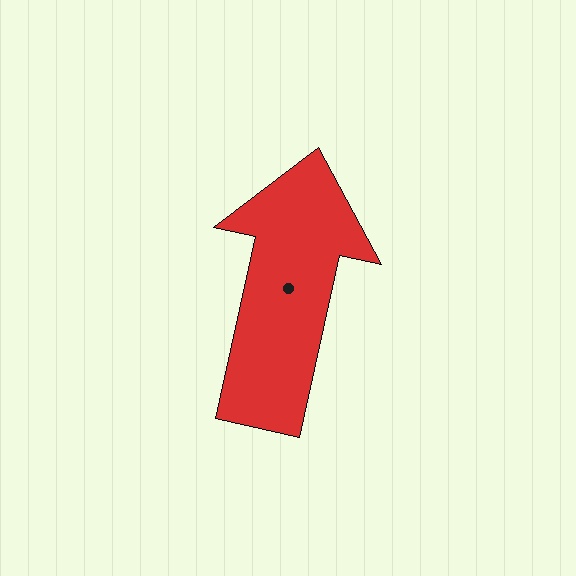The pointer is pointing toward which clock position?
Roughly 12 o'clock.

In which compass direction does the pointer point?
North.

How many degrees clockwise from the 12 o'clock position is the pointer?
Approximately 12 degrees.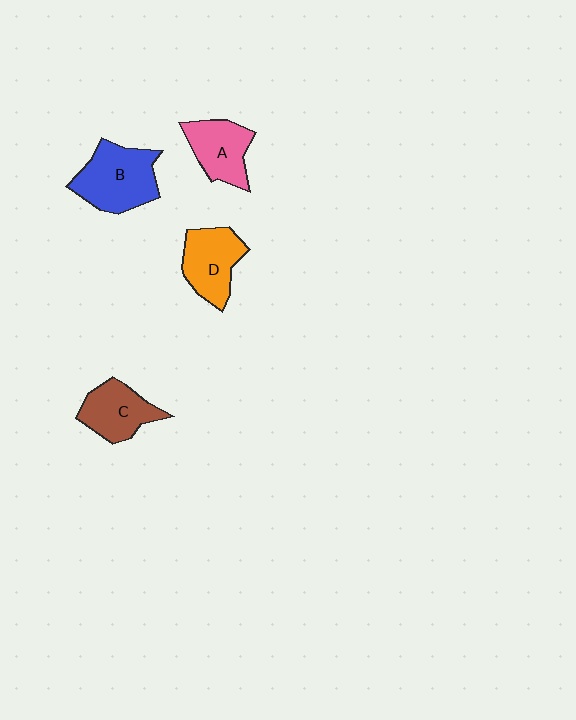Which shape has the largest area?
Shape B (blue).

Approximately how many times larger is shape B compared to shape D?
Approximately 1.3 times.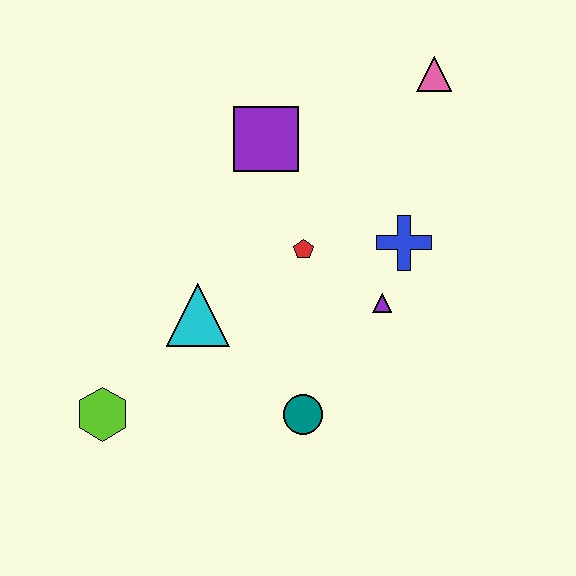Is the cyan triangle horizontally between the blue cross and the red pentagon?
No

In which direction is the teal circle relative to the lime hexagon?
The teal circle is to the right of the lime hexagon.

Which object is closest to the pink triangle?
The blue cross is closest to the pink triangle.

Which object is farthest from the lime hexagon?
The pink triangle is farthest from the lime hexagon.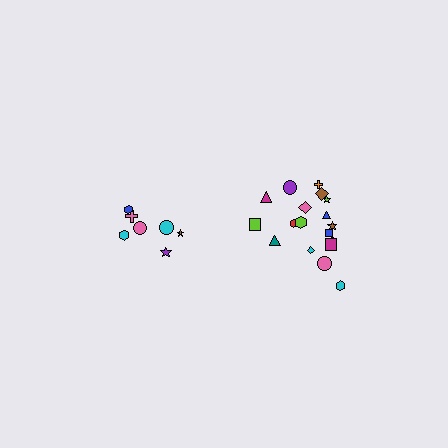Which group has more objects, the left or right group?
The right group.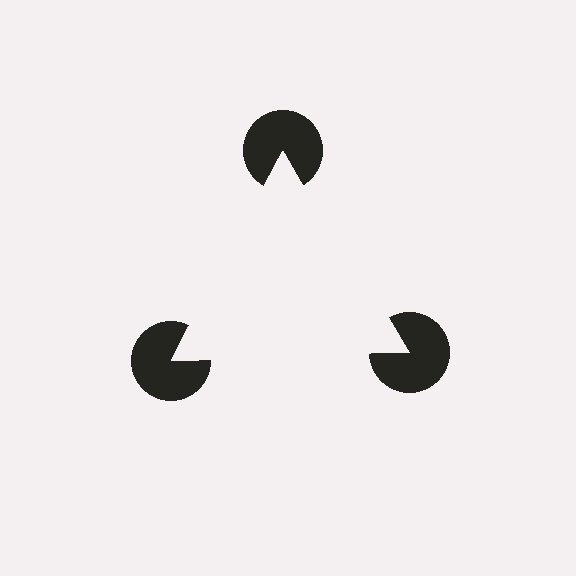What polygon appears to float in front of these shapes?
An illusory triangle — its edges are inferred from the aligned wedge cuts in the pac-man discs, not physically drawn.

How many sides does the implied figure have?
3 sides.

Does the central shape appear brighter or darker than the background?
It typically appears slightly brighter than the background, even though no actual brightness change is drawn.